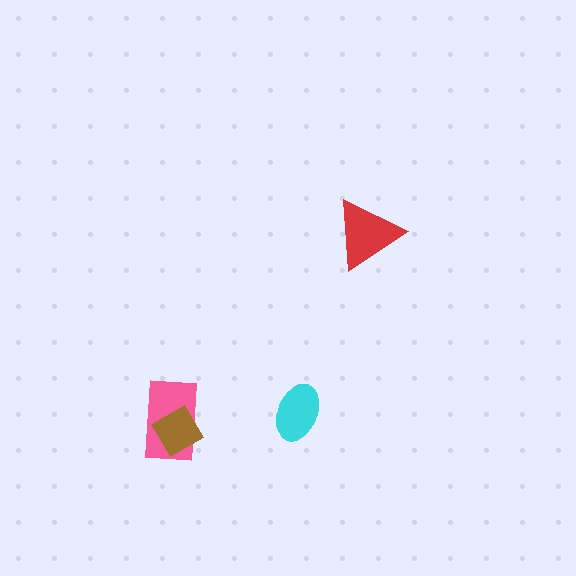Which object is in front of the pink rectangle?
The brown diamond is in front of the pink rectangle.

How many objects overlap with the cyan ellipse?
0 objects overlap with the cyan ellipse.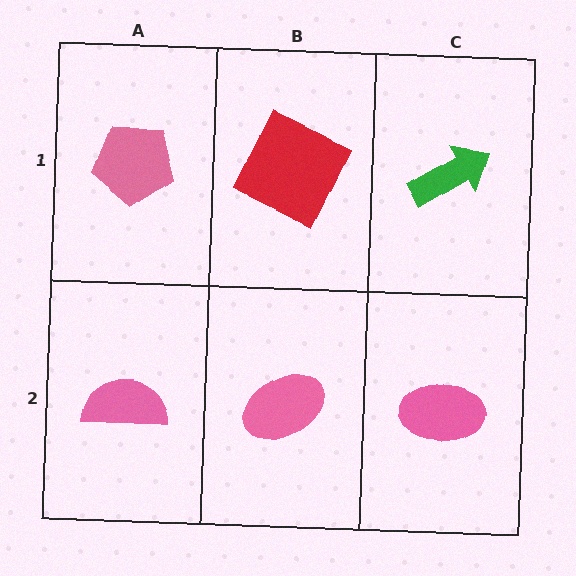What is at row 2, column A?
A pink semicircle.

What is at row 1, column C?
A green arrow.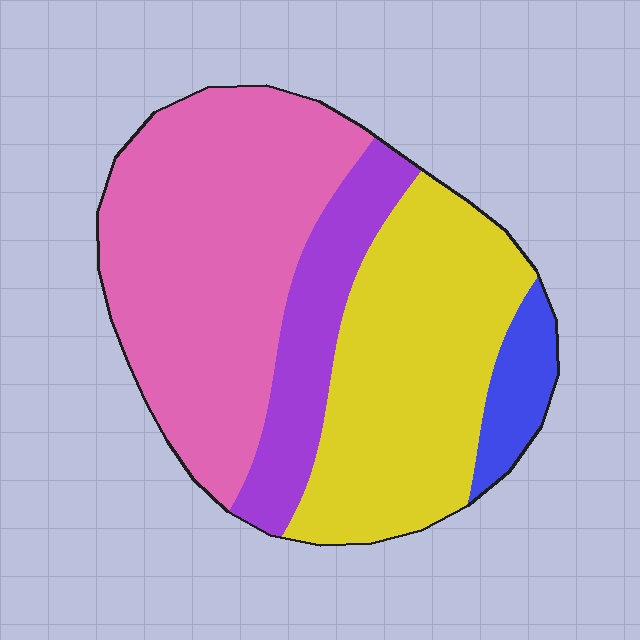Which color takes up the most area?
Pink, at roughly 45%.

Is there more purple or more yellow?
Yellow.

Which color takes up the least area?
Blue, at roughly 5%.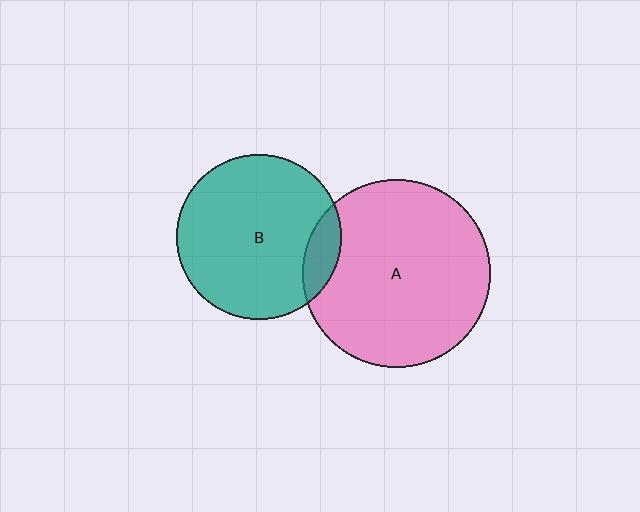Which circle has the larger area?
Circle A (pink).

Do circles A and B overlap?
Yes.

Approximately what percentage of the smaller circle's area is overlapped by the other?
Approximately 10%.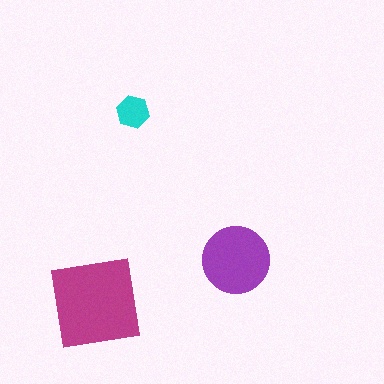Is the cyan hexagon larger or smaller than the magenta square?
Smaller.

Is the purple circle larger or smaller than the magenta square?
Smaller.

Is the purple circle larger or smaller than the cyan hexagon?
Larger.